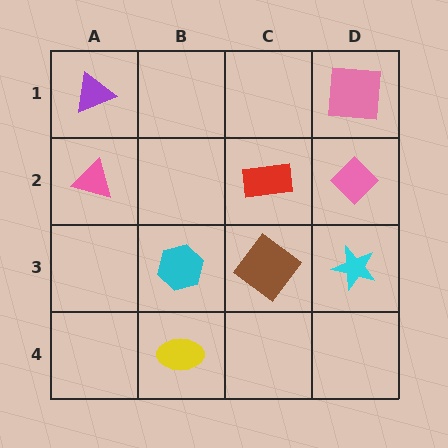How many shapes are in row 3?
3 shapes.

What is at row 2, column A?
A pink triangle.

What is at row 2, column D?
A pink diamond.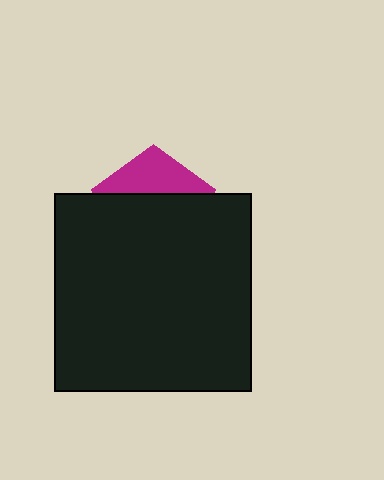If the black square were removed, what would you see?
You would see the complete magenta pentagon.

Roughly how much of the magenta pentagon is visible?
A small part of it is visible (roughly 32%).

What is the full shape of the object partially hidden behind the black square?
The partially hidden object is a magenta pentagon.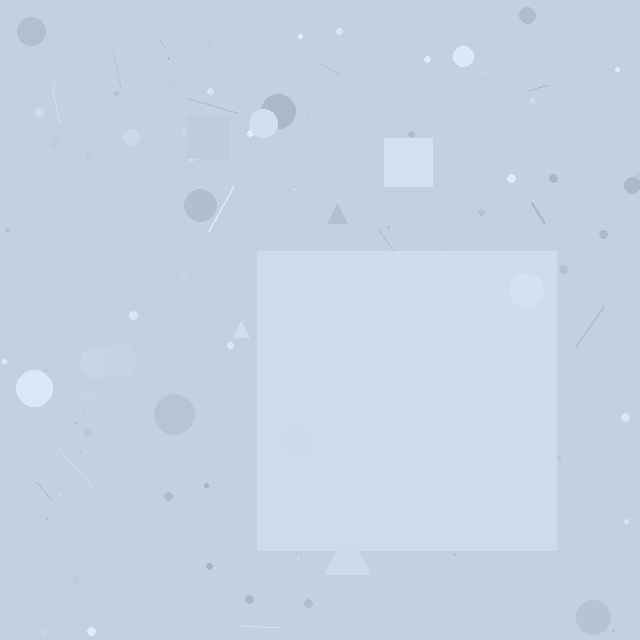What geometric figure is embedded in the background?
A square is embedded in the background.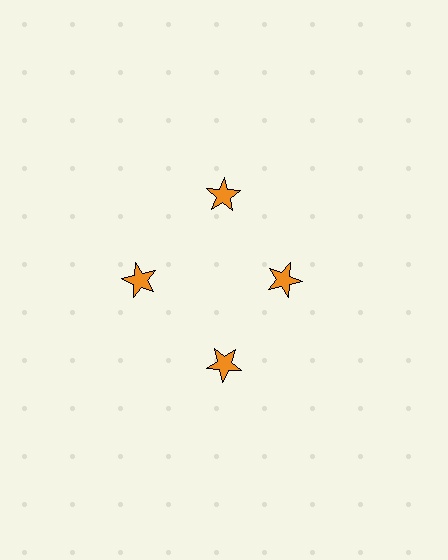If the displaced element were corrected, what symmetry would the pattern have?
It would have 4-fold rotational symmetry — the pattern would map onto itself every 90 degrees.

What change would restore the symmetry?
The symmetry would be restored by moving it outward, back onto the ring so that all 4 stars sit at equal angles and equal distance from the center.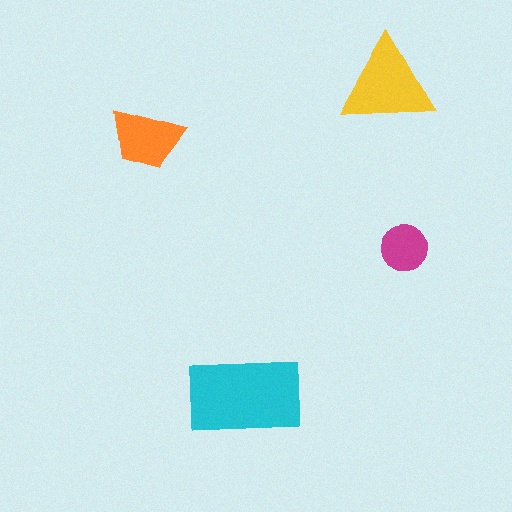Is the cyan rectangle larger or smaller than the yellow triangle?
Larger.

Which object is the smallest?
The magenta circle.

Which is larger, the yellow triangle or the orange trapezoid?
The yellow triangle.